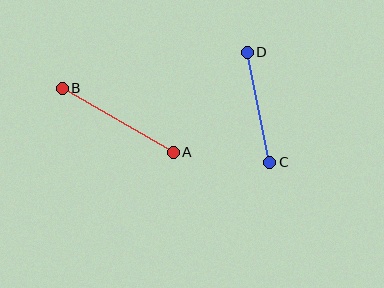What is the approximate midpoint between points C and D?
The midpoint is at approximately (258, 107) pixels.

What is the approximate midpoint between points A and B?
The midpoint is at approximately (118, 120) pixels.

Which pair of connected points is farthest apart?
Points A and B are farthest apart.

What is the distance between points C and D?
The distance is approximately 112 pixels.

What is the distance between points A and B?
The distance is approximately 128 pixels.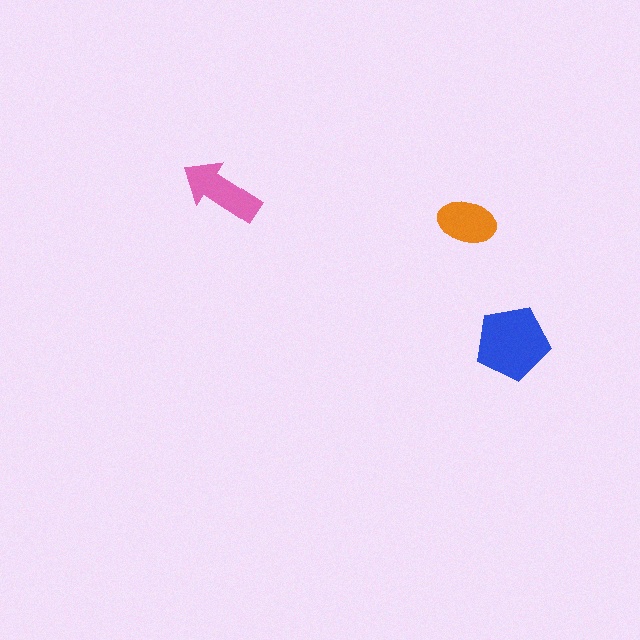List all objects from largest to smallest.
The blue pentagon, the pink arrow, the orange ellipse.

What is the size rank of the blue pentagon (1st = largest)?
1st.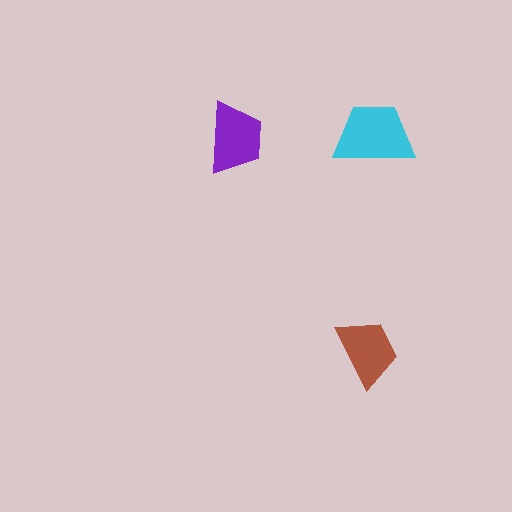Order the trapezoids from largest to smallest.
the cyan one, the purple one, the brown one.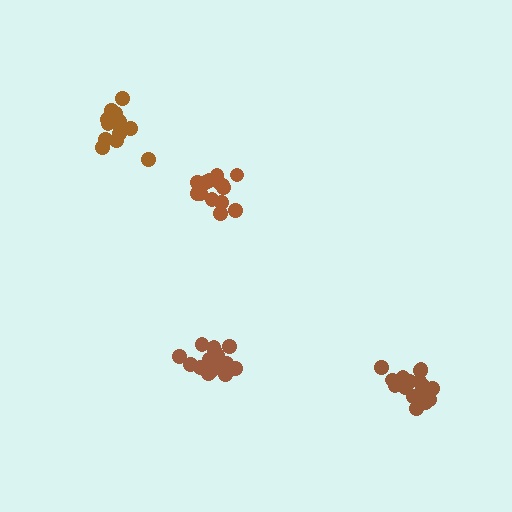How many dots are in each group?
Group 1: 15 dots, Group 2: 20 dots, Group 3: 20 dots, Group 4: 15 dots (70 total).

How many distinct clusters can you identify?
There are 4 distinct clusters.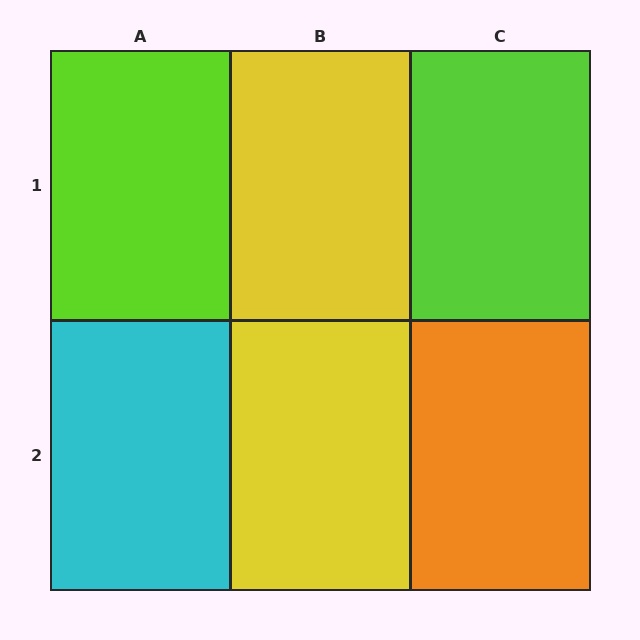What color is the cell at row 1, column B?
Yellow.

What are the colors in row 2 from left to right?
Cyan, yellow, orange.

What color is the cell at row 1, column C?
Lime.